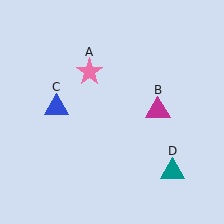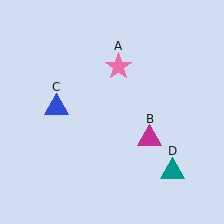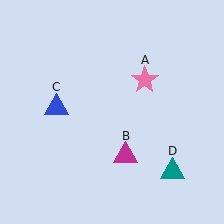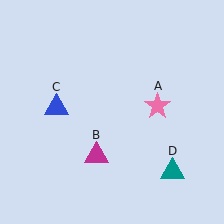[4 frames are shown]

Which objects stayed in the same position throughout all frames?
Blue triangle (object C) and teal triangle (object D) remained stationary.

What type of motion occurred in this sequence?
The pink star (object A), magenta triangle (object B) rotated clockwise around the center of the scene.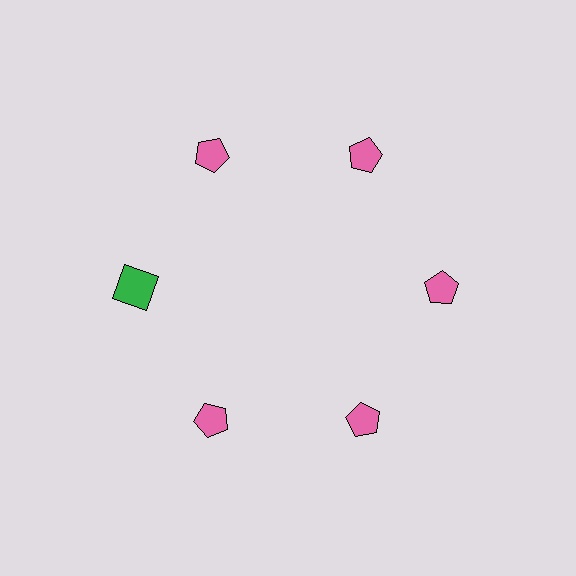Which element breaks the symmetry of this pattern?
The green square at roughly the 9 o'clock position breaks the symmetry. All other shapes are pink pentagons.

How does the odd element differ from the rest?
It differs in both color (green instead of pink) and shape (square instead of pentagon).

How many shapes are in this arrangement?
There are 6 shapes arranged in a ring pattern.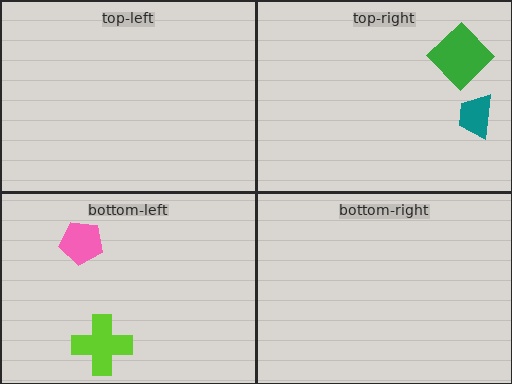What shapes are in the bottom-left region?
The pink pentagon, the lime cross.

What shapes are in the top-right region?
The green diamond, the teal trapezoid.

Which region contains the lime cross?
The bottom-left region.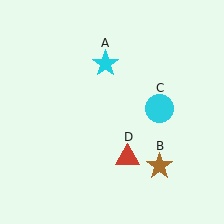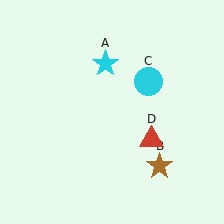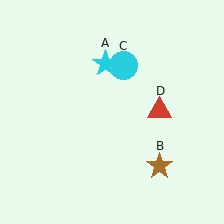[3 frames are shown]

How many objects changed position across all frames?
2 objects changed position: cyan circle (object C), red triangle (object D).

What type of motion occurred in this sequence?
The cyan circle (object C), red triangle (object D) rotated counterclockwise around the center of the scene.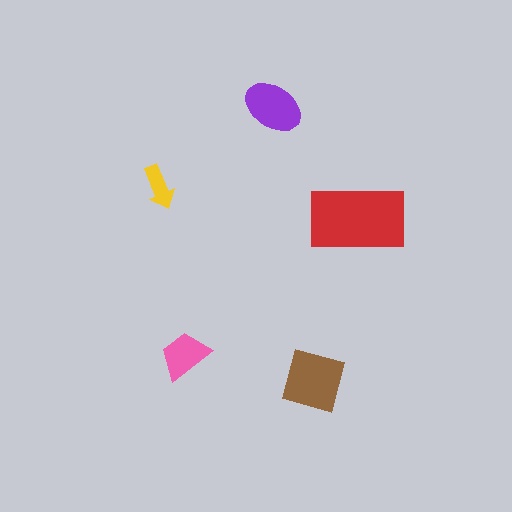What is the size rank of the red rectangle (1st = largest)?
1st.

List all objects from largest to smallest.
The red rectangle, the brown square, the purple ellipse, the pink trapezoid, the yellow arrow.